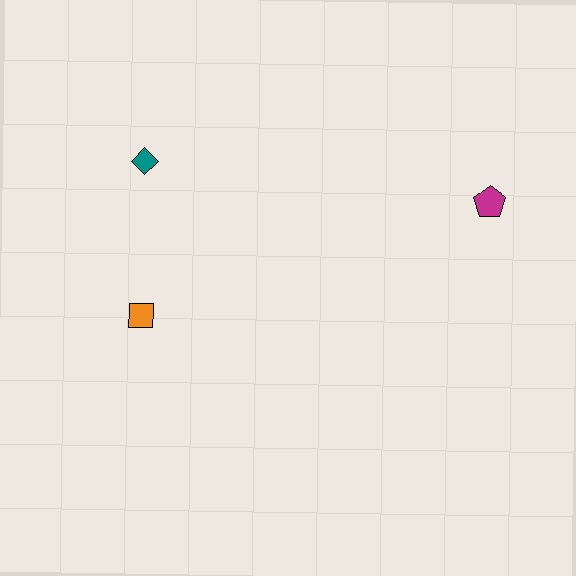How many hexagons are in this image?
There are no hexagons.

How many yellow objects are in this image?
There are no yellow objects.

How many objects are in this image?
There are 3 objects.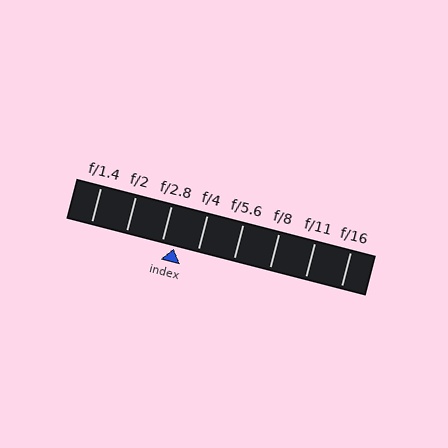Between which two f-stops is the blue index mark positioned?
The index mark is between f/2.8 and f/4.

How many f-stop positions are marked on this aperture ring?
There are 8 f-stop positions marked.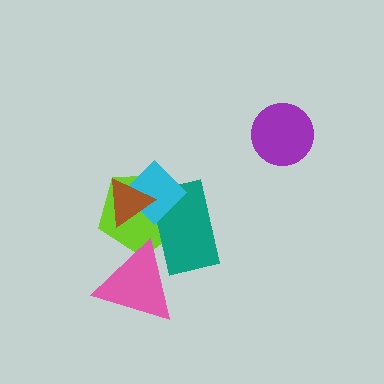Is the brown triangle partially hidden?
No, no other shape covers it.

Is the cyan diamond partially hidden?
Yes, it is partially covered by another shape.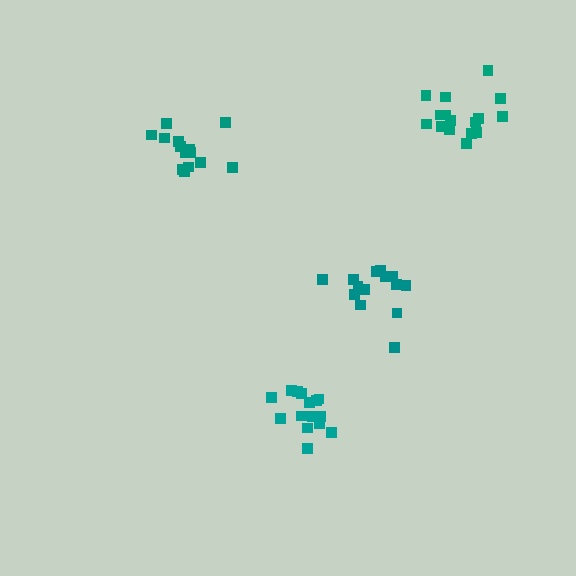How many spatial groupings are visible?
There are 4 spatial groupings.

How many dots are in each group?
Group 1: 14 dots, Group 2: 16 dots, Group 3: 15 dots, Group 4: 14 dots (59 total).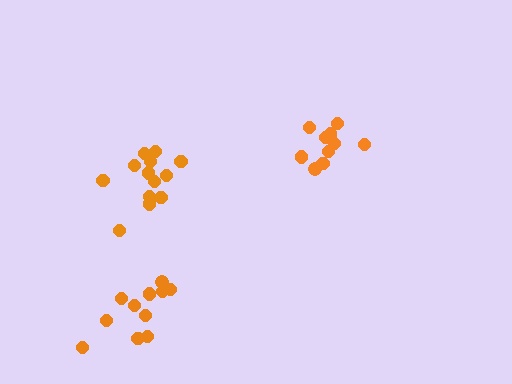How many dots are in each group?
Group 1: 13 dots, Group 2: 11 dots, Group 3: 10 dots (34 total).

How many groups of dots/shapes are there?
There are 3 groups.